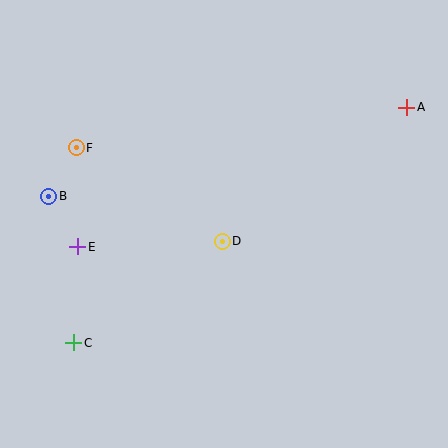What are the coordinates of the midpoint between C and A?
The midpoint between C and A is at (240, 225).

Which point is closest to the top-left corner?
Point F is closest to the top-left corner.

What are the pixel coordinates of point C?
Point C is at (74, 343).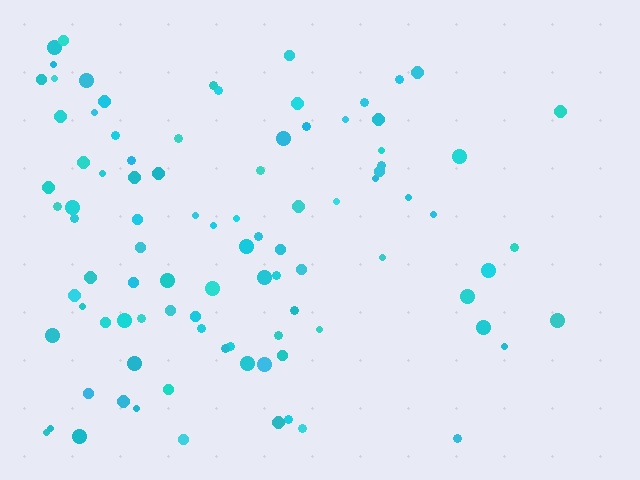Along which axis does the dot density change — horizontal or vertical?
Horizontal.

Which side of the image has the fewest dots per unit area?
The right.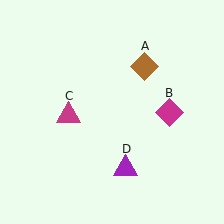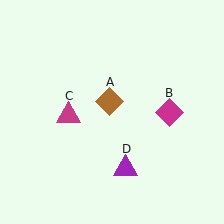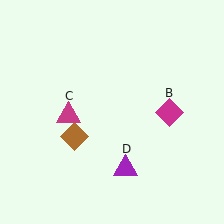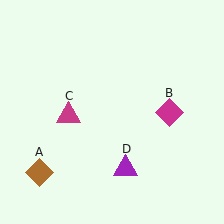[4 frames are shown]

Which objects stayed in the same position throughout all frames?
Magenta diamond (object B) and magenta triangle (object C) and purple triangle (object D) remained stationary.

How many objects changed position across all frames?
1 object changed position: brown diamond (object A).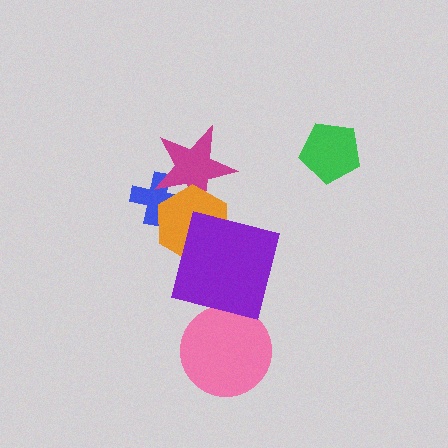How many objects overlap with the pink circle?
0 objects overlap with the pink circle.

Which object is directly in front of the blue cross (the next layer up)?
The magenta star is directly in front of the blue cross.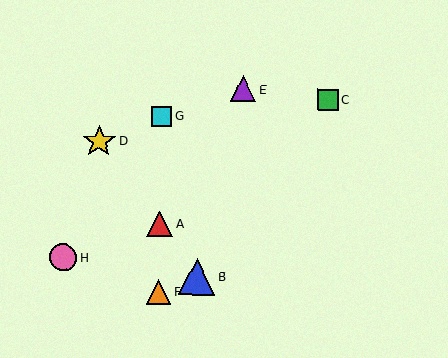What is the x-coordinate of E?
Object E is at x≈243.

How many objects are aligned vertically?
3 objects (A, F, G) are aligned vertically.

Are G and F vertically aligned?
Yes, both are at x≈162.